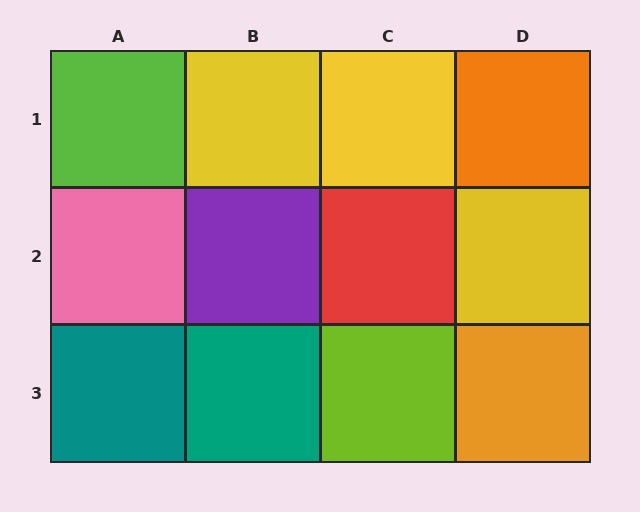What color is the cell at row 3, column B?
Teal.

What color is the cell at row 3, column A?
Teal.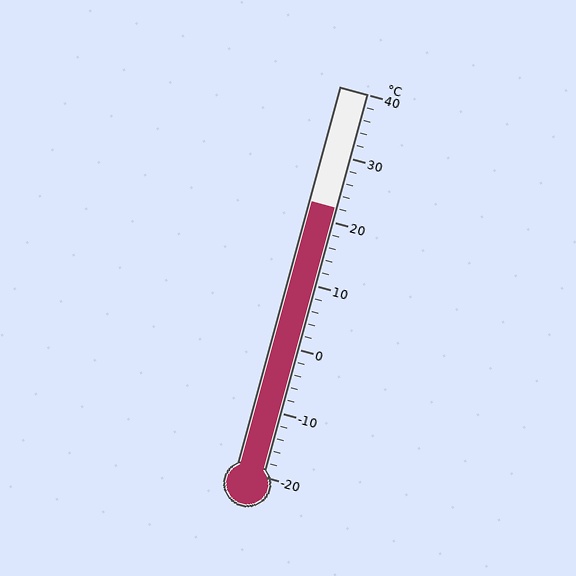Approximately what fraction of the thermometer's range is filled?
The thermometer is filled to approximately 70% of its range.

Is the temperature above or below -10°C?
The temperature is above -10°C.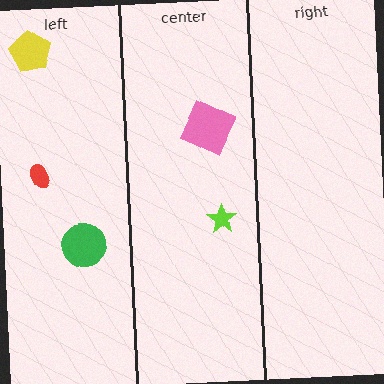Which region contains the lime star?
The center region.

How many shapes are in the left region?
3.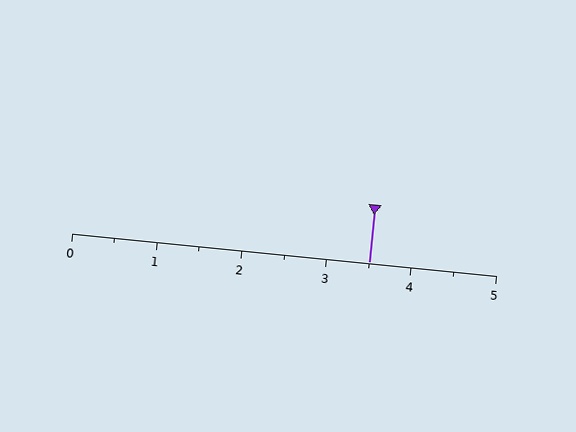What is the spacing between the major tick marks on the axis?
The major ticks are spaced 1 apart.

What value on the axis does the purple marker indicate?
The marker indicates approximately 3.5.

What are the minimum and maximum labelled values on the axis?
The axis runs from 0 to 5.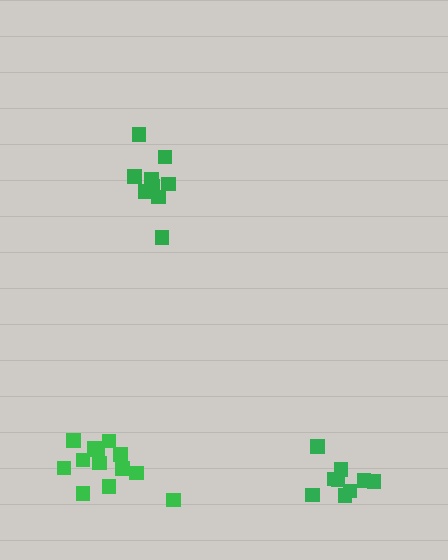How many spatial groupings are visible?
There are 3 spatial groupings.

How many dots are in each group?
Group 1: 9 dots, Group 2: 9 dots, Group 3: 13 dots (31 total).